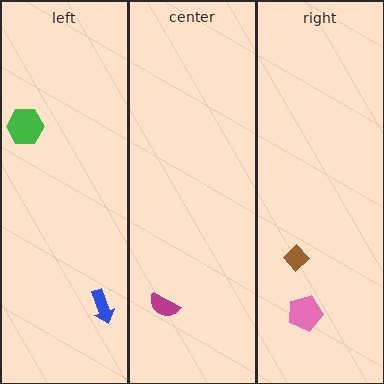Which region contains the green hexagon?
The left region.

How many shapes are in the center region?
1.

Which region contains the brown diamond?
The right region.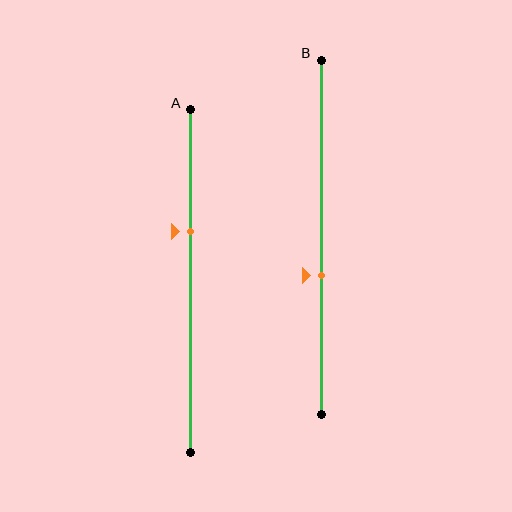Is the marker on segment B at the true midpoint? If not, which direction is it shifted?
No, the marker on segment B is shifted downward by about 11% of the segment length.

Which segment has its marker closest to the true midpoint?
Segment B has its marker closest to the true midpoint.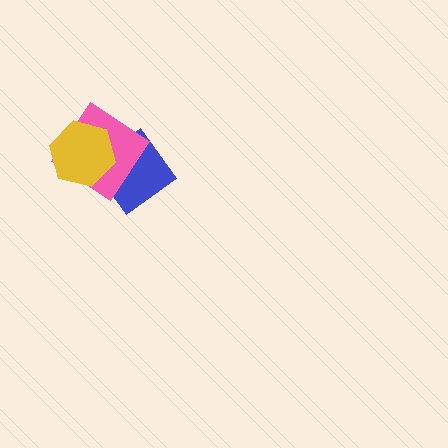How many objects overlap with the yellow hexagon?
2 objects overlap with the yellow hexagon.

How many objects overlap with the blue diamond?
2 objects overlap with the blue diamond.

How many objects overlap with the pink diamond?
2 objects overlap with the pink diamond.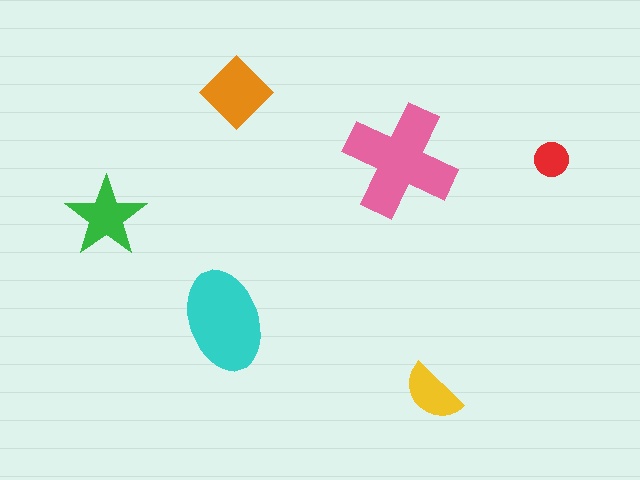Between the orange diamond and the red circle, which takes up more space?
The orange diamond.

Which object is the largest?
The pink cross.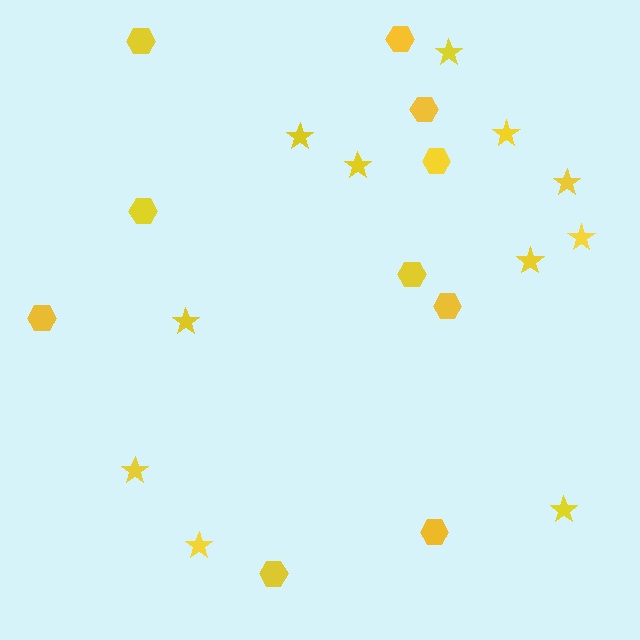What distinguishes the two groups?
There are 2 groups: one group of stars (11) and one group of hexagons (10).